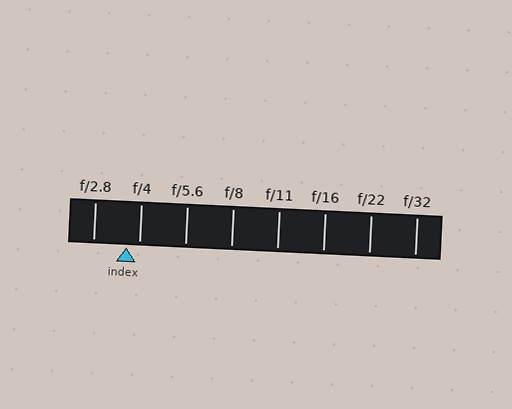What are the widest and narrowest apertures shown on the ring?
The widest aperture shown is f/2.8 and the narrowest is f/32.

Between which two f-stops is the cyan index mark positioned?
The index mark is between f/2.8 and f/4.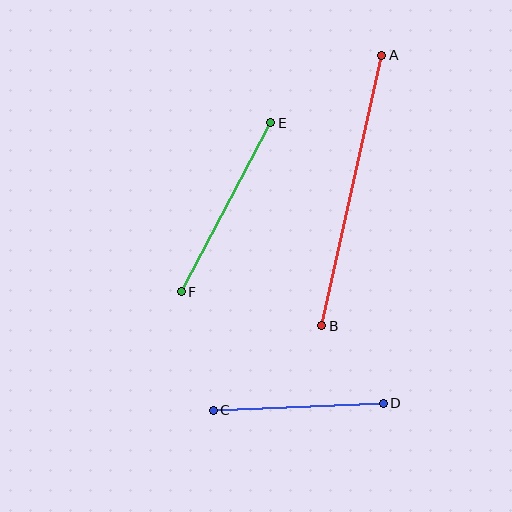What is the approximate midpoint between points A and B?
The midpoint is at approximately (352, 191) pixels.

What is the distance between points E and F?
The distance is approximately 191 pixels.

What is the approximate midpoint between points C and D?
The midpoint is at approximately (298, 407) pixels.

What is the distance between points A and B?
The distance is approximately 277 pixels.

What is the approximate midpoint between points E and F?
The midpoint is at approximately (226, 207) pixels.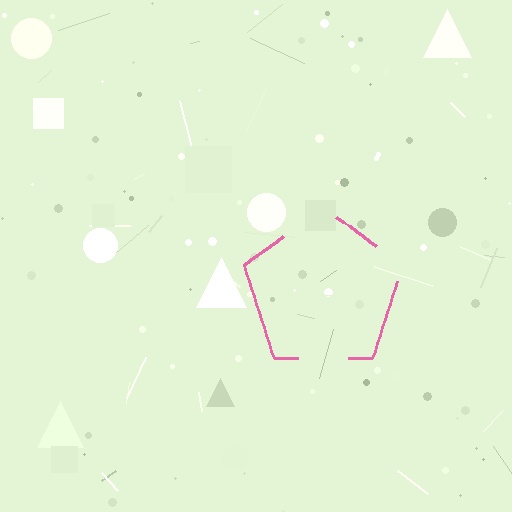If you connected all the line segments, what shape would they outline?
They would outline a pentagon.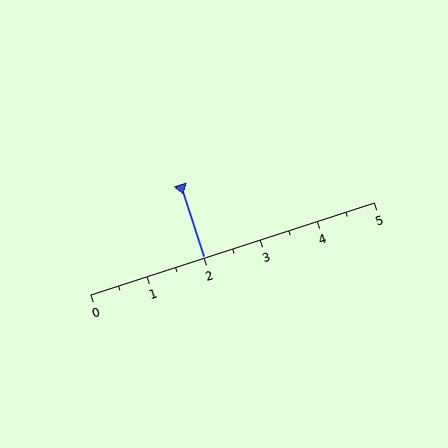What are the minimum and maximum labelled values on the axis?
The axis runs from 0 to 5.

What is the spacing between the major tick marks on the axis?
The major ticks are spaced 1 apart.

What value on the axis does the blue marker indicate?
The marker indicates approximately 2.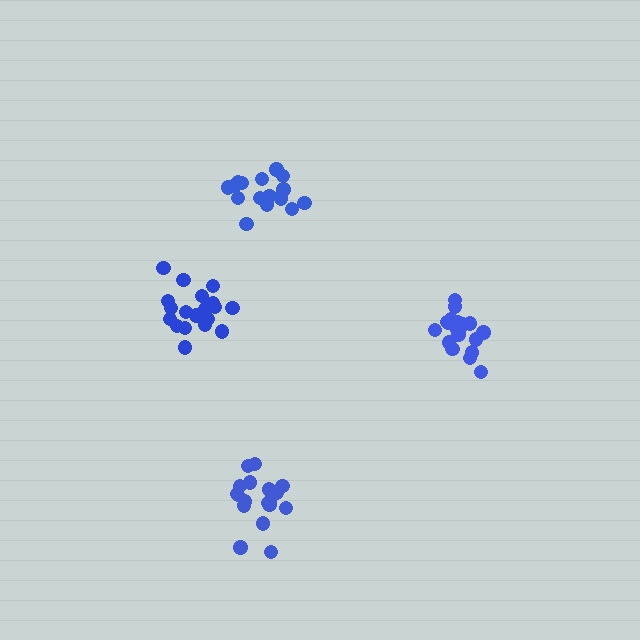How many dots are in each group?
Group 1: 19 dots, Group 2: 19 dots, Group 3: 21 dots, Group 4: 17 dots (76 total).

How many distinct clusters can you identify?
There are 4 distinct clusters.